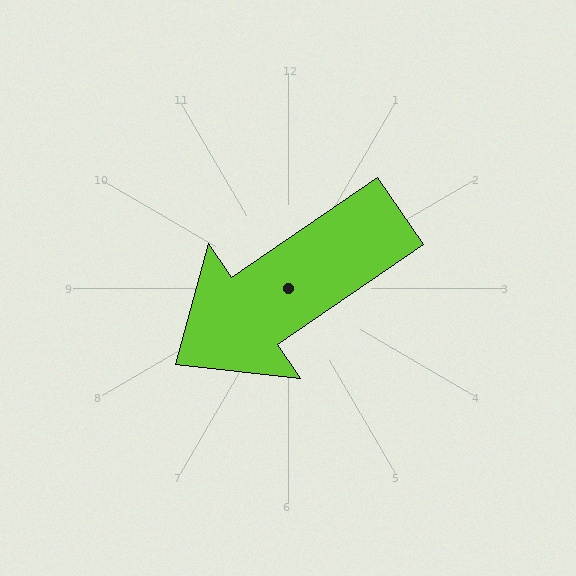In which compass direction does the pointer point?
Southwest.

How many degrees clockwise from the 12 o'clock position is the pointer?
Approximately 236 degrees.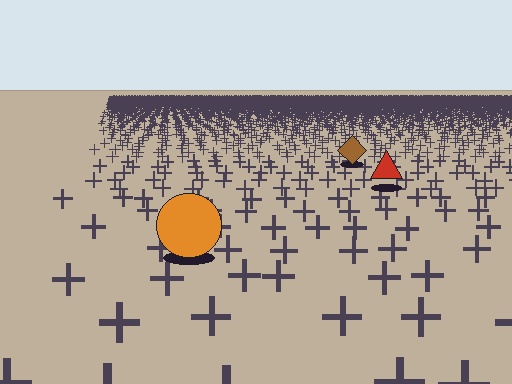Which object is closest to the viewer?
The orange circle is closest. The texture marks near it are larger and more spread out.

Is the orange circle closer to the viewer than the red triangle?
Yes. The orange circle is closer — you can tell from the texture gradient: the ground texture is coarser near it.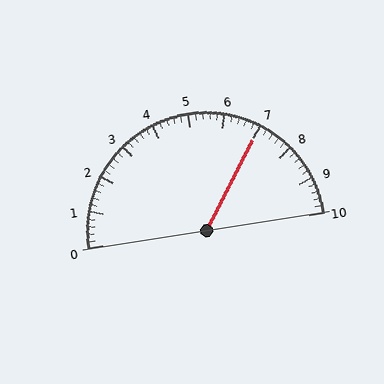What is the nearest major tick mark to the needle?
The nearest major tick mark is 7.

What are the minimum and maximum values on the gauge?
The gauge ranges from 0 to 10.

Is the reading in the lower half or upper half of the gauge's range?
The reading is in the upper half of the range (0 to 10).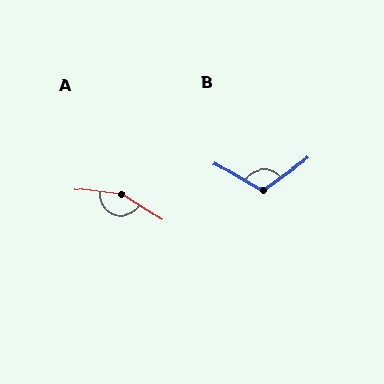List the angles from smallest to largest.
B (114°), A (154°).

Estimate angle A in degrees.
Approximately 154 degrees.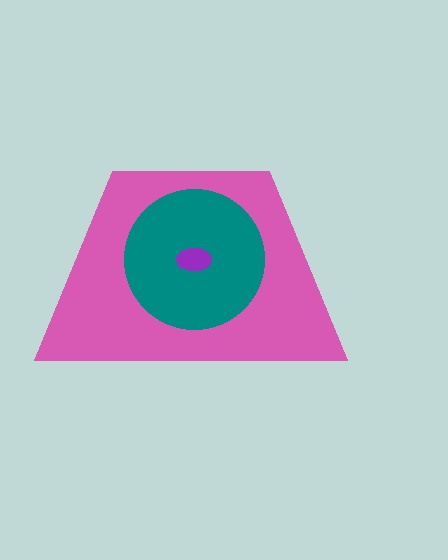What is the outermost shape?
The pink trapezoid.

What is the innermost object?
The purple ellipse.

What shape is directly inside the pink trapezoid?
The teal circle.